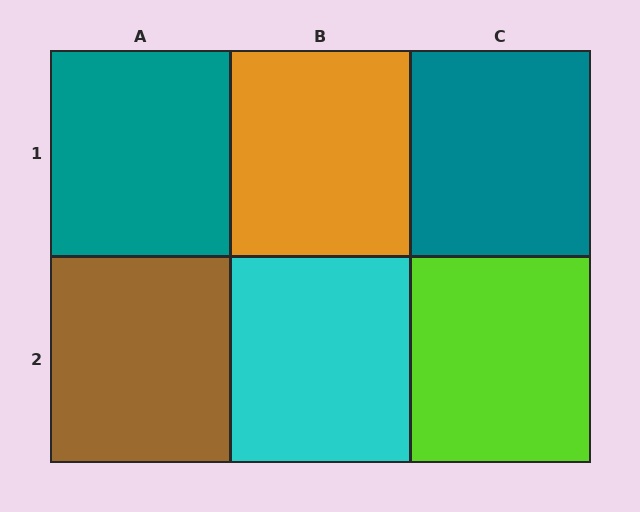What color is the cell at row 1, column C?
Teal.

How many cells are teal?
2 cells are teal.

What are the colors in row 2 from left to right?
Brown, cyan, lime.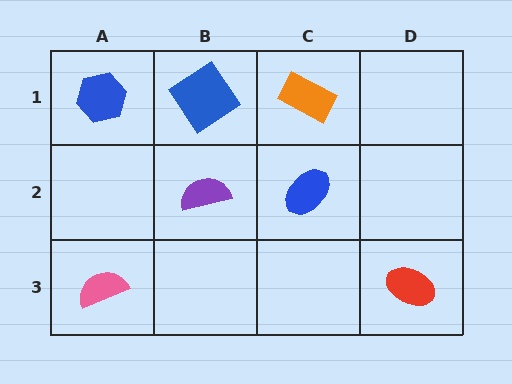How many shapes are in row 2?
2 shapes.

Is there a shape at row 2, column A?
No, that cell is empty.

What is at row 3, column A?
A pink semicircle.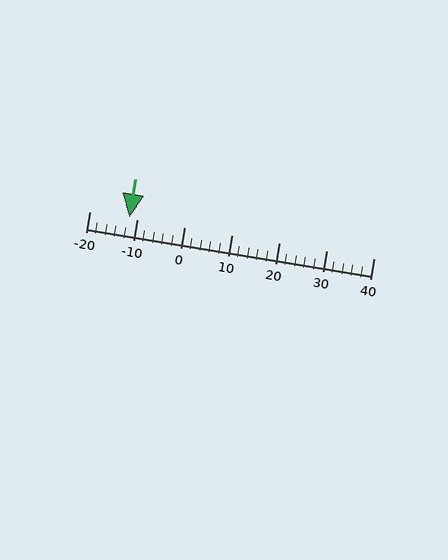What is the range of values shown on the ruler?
The ruler shows values from -20 to 40.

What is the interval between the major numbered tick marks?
The major tick marks are spaced 10 units apart.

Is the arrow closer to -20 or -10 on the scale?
The arrow is closer to -10.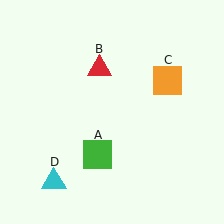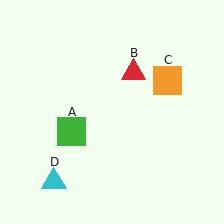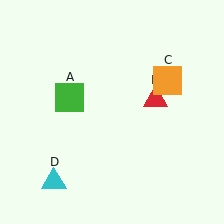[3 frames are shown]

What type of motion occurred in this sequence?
The green square (object A), red triangle (object B) rotated clockwise around the center of the scene.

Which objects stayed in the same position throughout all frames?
Orange square (object C) and cyan triangle (object D) remained stationary.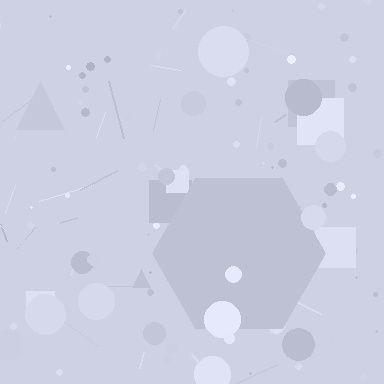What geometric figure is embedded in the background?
A hexagon is embedded in the background.